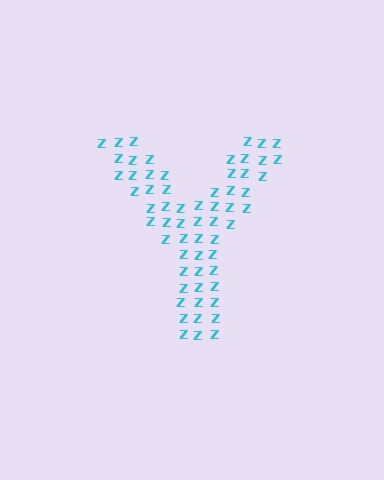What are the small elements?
The small elements are letter Z's.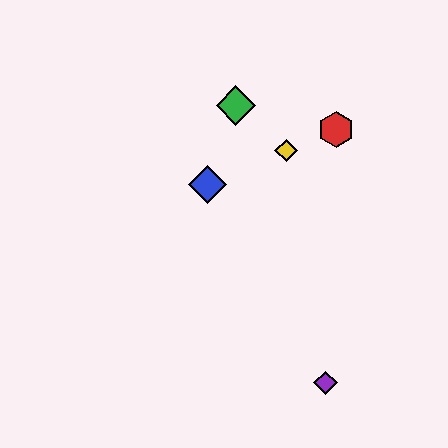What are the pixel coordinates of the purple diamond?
The purple diamond is at (325, 383).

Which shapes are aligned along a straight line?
The red hexagon, the blue diamond, the yellow diamond are aligned along a straight line.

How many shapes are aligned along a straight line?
3 shapes (the red hexagon, the blue diamond, the yellow diamond) are aligned along a straight line.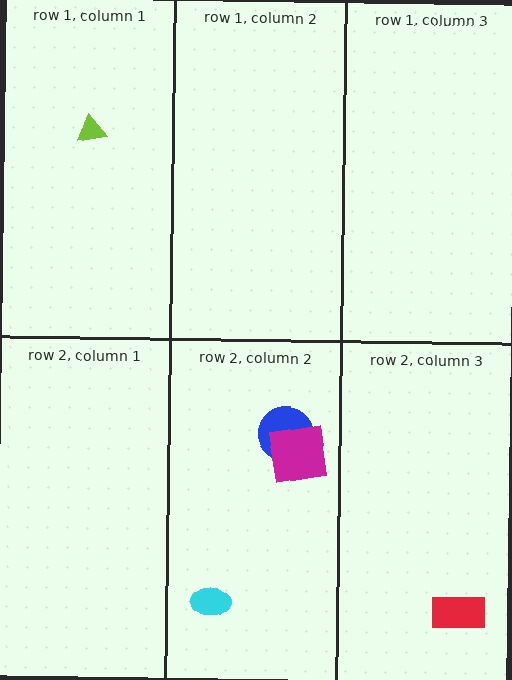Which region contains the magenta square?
The row 2, column 2 region.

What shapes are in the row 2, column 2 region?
The blue circle, the cyan ellipse, the magenta square.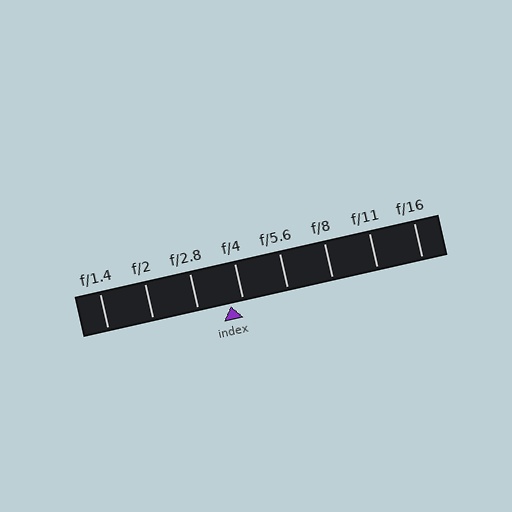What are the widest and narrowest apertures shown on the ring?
The widest aperture shown is f/1.4 and the narrowest is f/16.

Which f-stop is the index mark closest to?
The index mark is closest to f/4.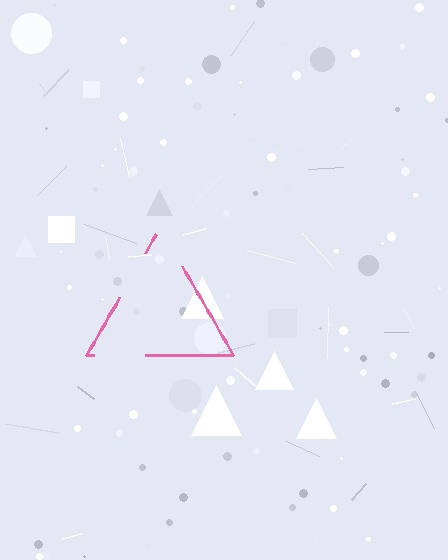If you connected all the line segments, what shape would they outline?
They would outline a triangle.